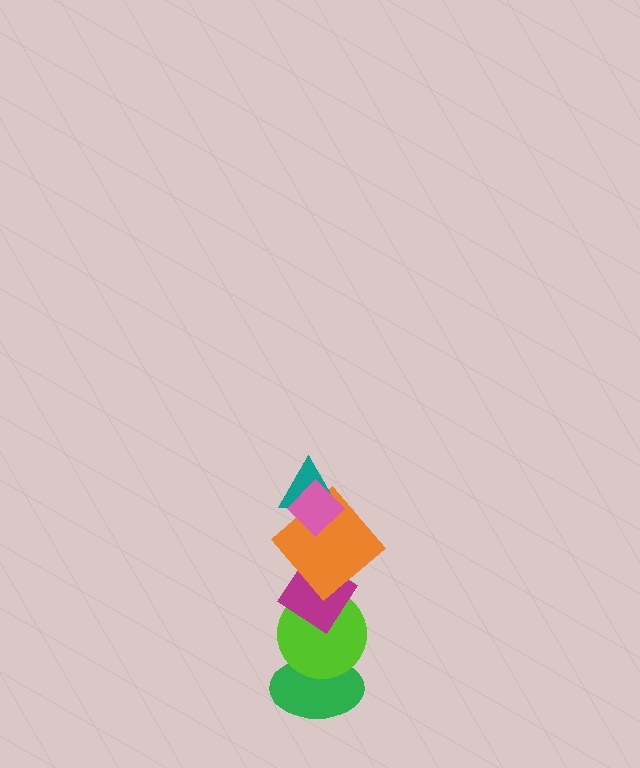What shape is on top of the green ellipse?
The lime circle is on top of the green ellipse.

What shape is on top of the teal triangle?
The pink diamond is on top of the teal triangle.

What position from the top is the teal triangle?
The teal triangle is 2nd from the top.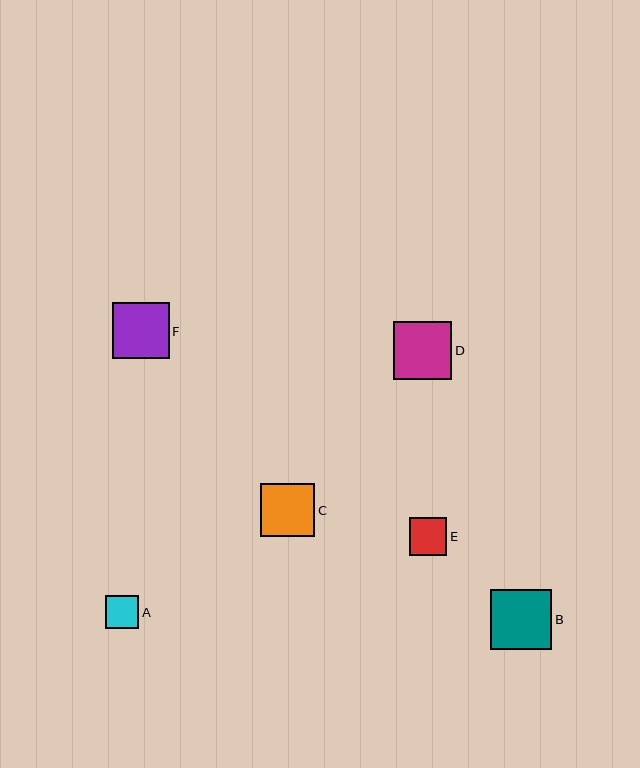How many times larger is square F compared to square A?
Square F is approximately 1.7 times the size of square A.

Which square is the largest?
Square B is the largest with a size of approximately 61 pixels.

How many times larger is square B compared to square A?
Square B is approximately 1.8 times the size of square A.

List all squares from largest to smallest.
From largest to smallest: B, D, F, C, E, A.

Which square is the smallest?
Square A is the smallest with a size of approximately 33 pixels.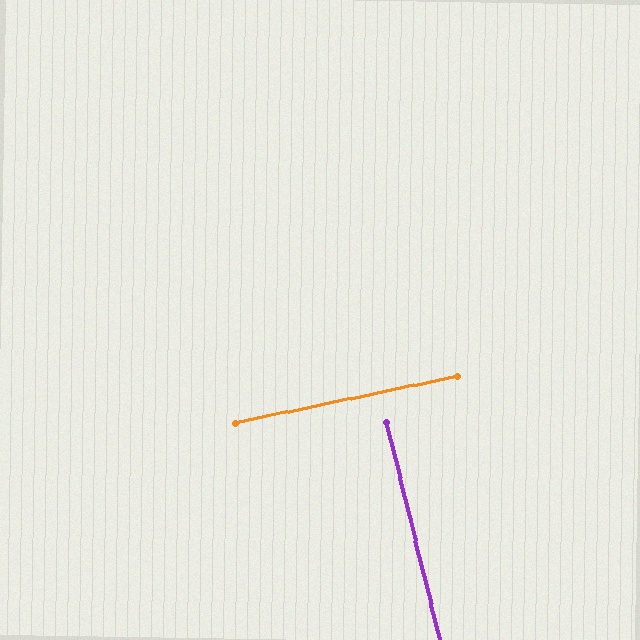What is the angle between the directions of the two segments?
Approximately 88 degrees.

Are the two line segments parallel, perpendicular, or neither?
Perpendicular — they meet at approximately 88°.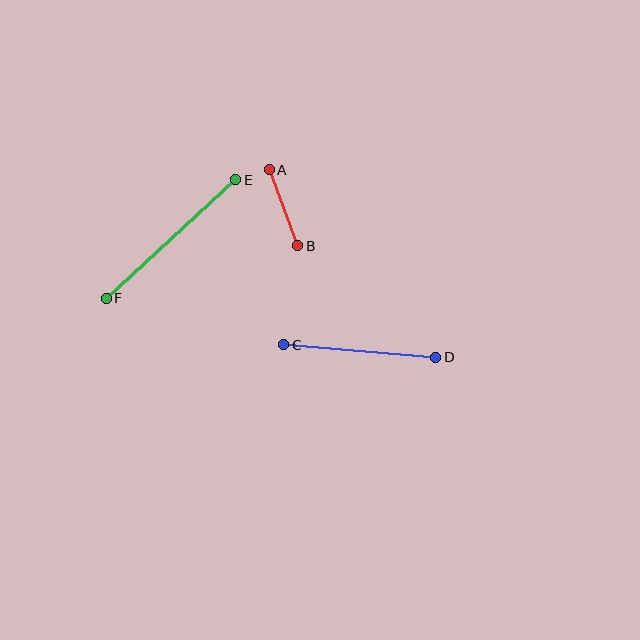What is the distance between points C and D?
The distance is approximately 153 pixels.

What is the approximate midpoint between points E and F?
The midpoint is at approximately (171, 239) pixels.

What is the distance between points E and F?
The distance is approximately 175 pixels.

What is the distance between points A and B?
The distance is approximately 81 pixels.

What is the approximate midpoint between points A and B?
The midpoint is at approximately (283, 208) pixels.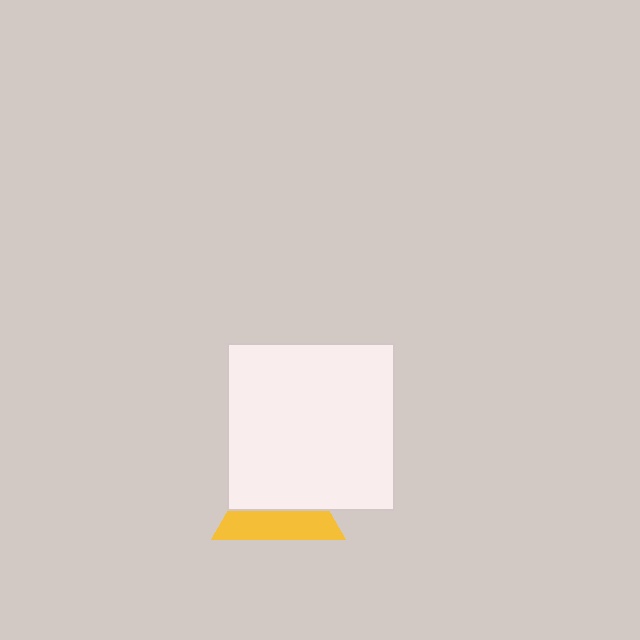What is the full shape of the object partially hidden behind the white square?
The partially hidden object is a yellow triangle.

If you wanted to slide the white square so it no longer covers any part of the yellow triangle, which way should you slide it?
Slide it up — that is the most direct way to separate the two shapes.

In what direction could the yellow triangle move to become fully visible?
The yellow triangle could move down. That would shift it out from behind the white square entirely.